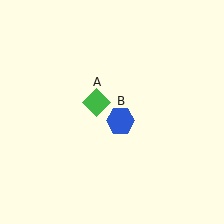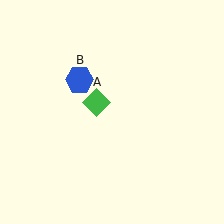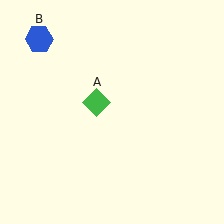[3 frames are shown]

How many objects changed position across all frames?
1 object changed position: blue hexagon (object B).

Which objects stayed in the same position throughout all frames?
Green diamond (object A) remained stationary.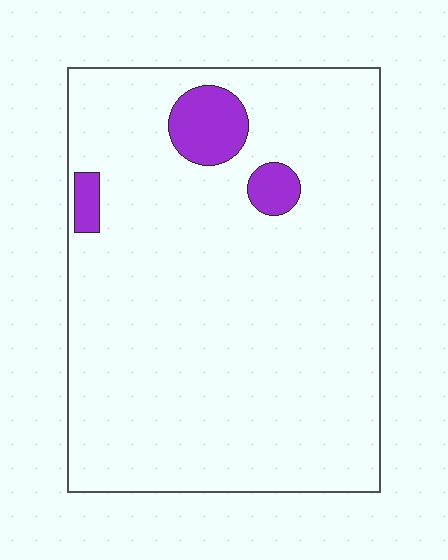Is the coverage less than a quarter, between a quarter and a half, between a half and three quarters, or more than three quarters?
Less than a quarter.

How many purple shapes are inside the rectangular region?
3.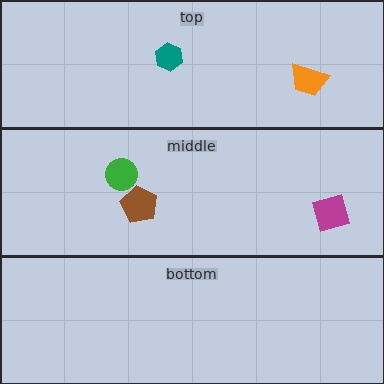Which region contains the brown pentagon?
The middle region.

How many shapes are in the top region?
2.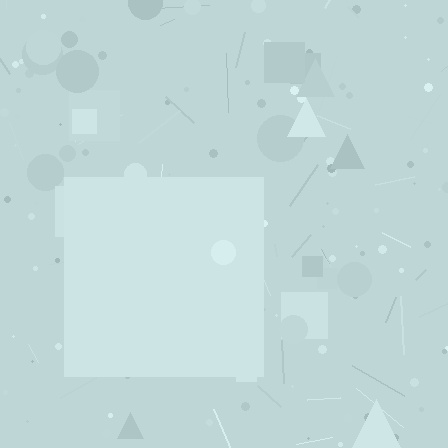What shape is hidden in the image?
A square is hidden in the image.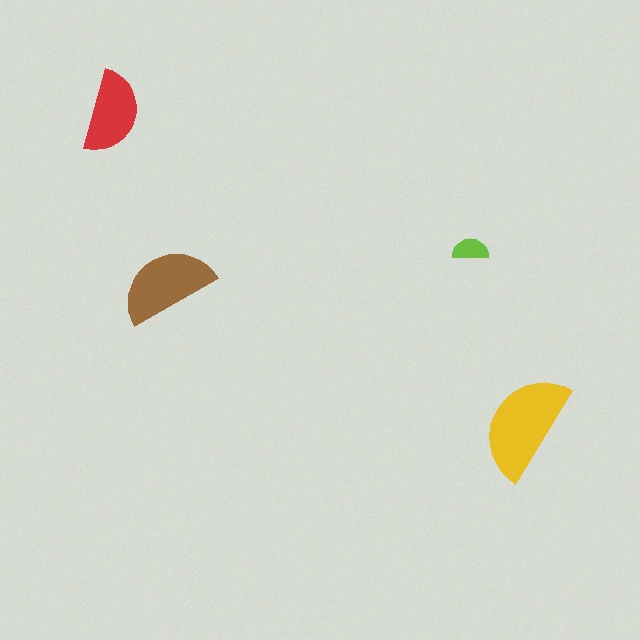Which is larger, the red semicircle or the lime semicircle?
The red one.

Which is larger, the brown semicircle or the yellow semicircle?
The yellow one.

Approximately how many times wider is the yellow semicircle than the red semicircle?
About 1.5 times wider.